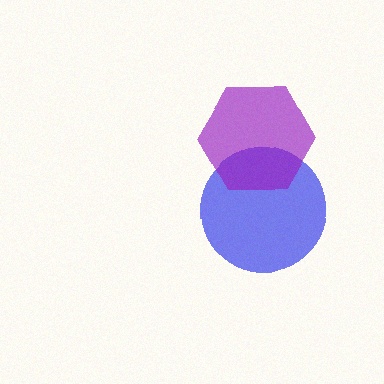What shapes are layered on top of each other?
The layered shapes are: a blue circle, a purple hexagon.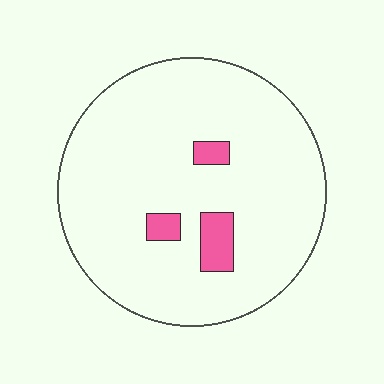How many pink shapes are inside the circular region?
3.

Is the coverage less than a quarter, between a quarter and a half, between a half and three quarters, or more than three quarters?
Less than a quarter.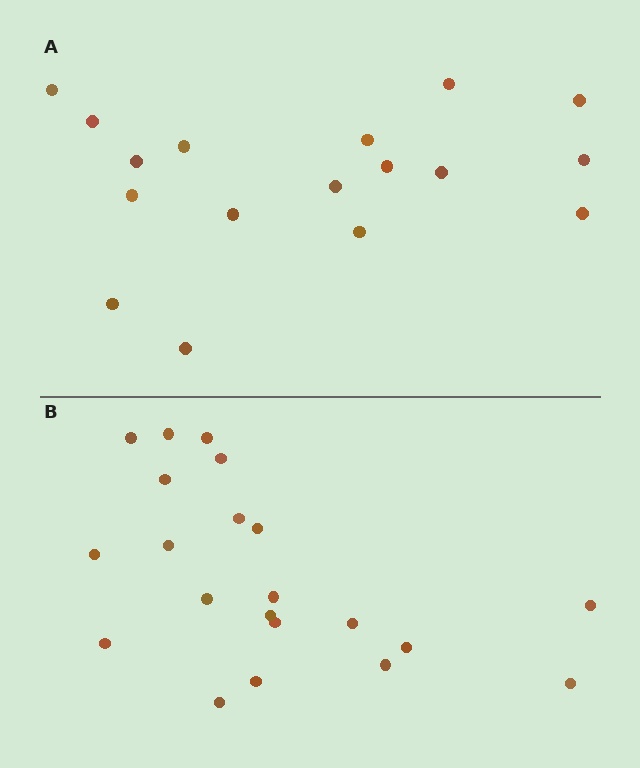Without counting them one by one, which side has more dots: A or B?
Region B (the bottom region) has more dots.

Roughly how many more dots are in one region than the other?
Region B has about 4 more dots than region A.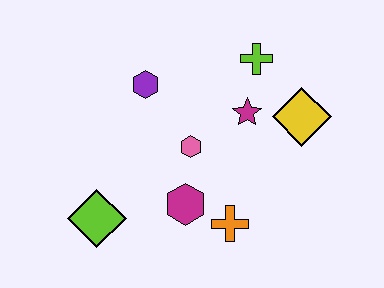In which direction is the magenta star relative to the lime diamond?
The magenta star is to the right of the lime diamond.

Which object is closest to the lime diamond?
The magenta hexagon is closest to the lime diamond.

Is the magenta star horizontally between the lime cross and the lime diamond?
Yes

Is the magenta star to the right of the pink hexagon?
Yes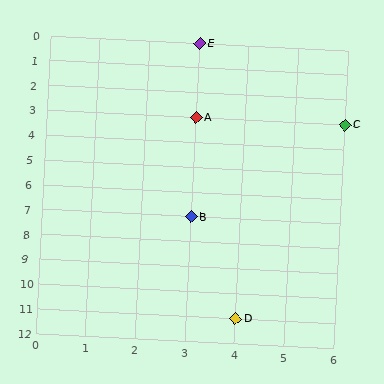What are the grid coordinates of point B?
Point B is at grid coordinates (3, 7).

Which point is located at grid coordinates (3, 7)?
Point B is at (3, 7).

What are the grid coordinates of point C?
Point C is at grid coordinates (6, 3).